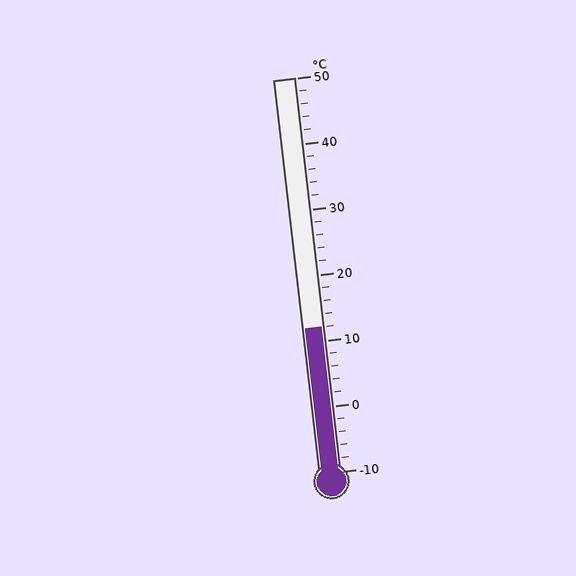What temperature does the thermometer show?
The thermometer shows approximately 12°C.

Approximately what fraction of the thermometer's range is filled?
The thermometer is filled to approximately 35% of its range.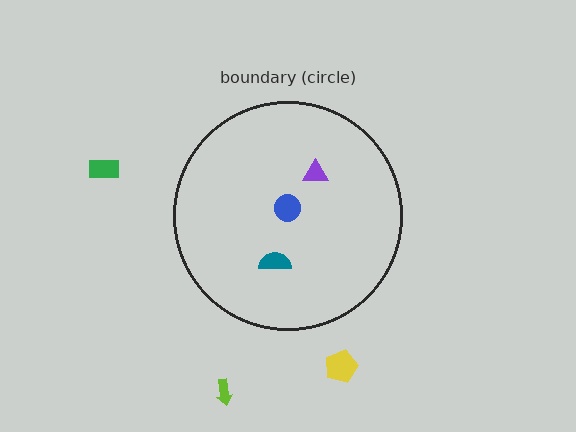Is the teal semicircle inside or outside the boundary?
Inside.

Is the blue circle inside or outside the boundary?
Inside.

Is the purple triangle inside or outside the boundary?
Inside.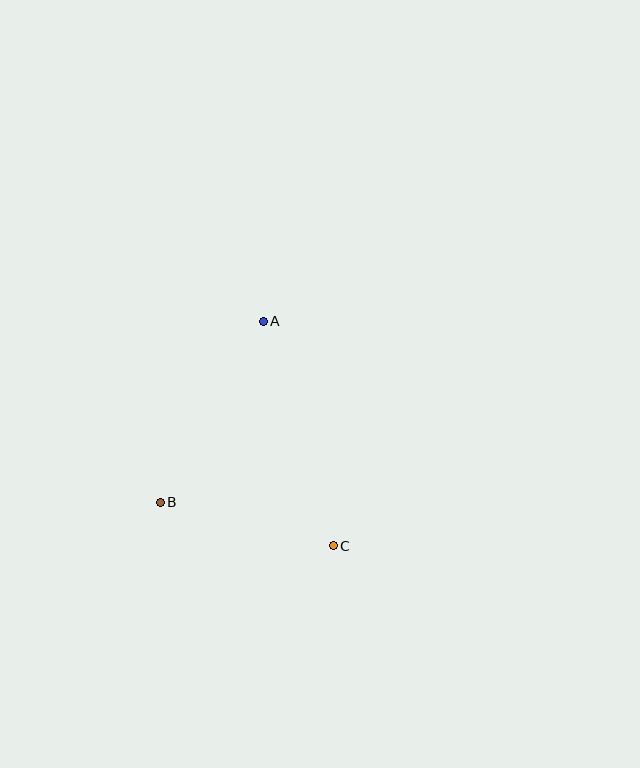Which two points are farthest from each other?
Points A and C are farthest from each other.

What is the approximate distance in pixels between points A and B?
The distance between A and B is approximately 208 pixels.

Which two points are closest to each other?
Points B and C are closest to each other.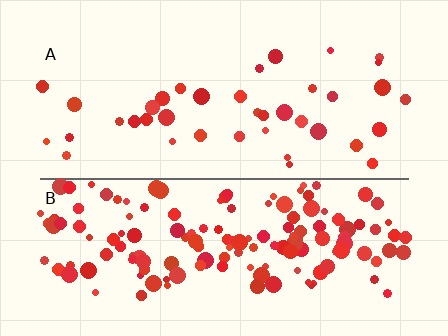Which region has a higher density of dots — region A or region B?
B (the bottom).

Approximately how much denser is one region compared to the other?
Approximately 3.8× — region B over region A.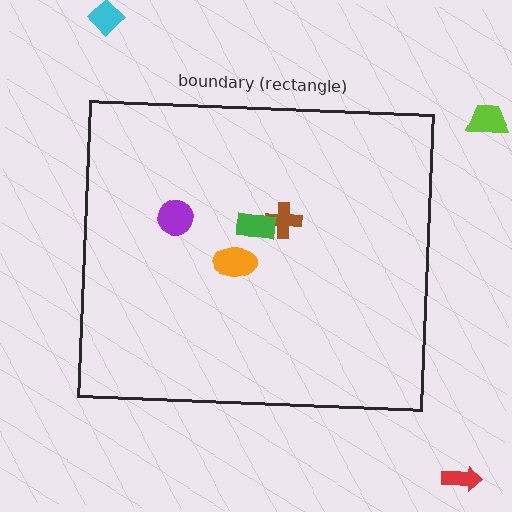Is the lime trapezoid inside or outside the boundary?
Outside.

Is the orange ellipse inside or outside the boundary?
Inside.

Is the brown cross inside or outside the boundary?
Inside.